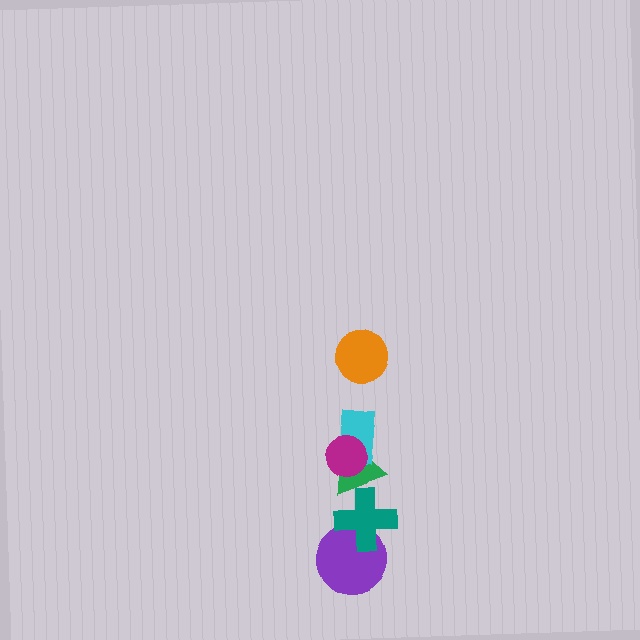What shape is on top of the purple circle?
The teal cross is on top of the purple circle.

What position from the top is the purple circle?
The purple circle is 6th from the top.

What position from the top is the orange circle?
The orange circle is 1st from the top.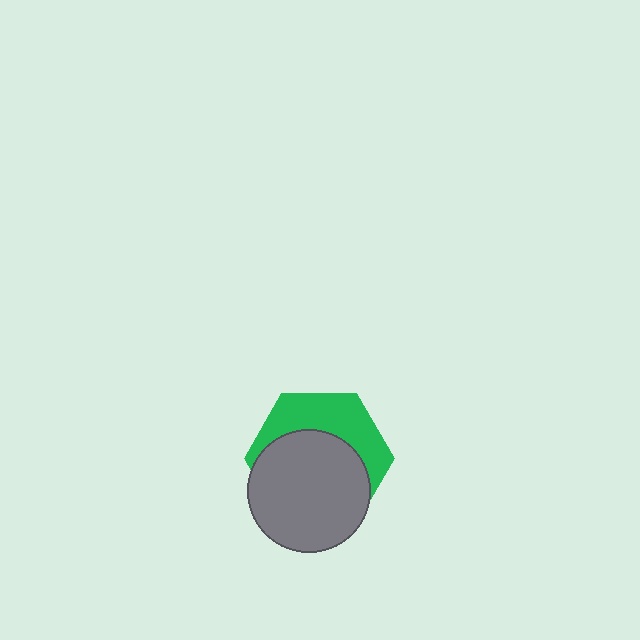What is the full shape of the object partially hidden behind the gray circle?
The partially hidden object is a green hexagon.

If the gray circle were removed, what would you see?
You would see the complete green hexagon.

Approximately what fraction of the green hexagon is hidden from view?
Roughly 60% of the green hexagon is hidden behind the gray circle.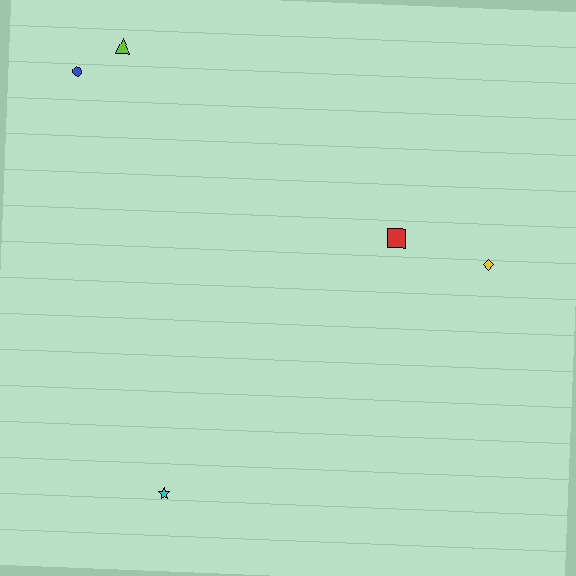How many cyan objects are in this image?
There is 1 cyan object.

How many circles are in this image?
There is 1 circle.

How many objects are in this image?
There are 5 objects.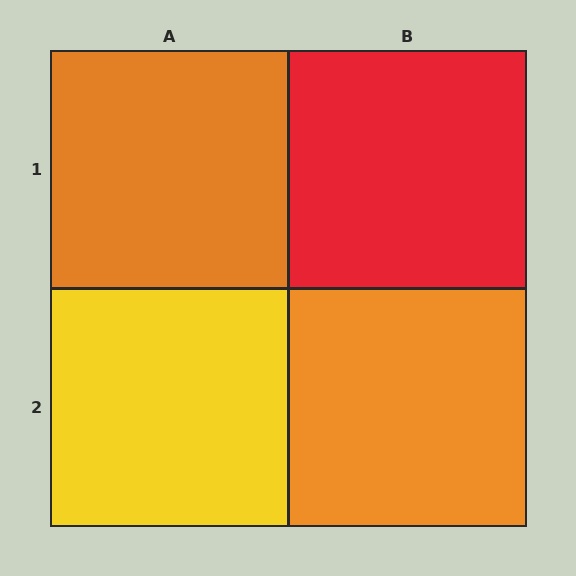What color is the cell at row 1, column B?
Red.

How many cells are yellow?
1 cell is yellow.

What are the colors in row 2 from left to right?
Yellow, orange.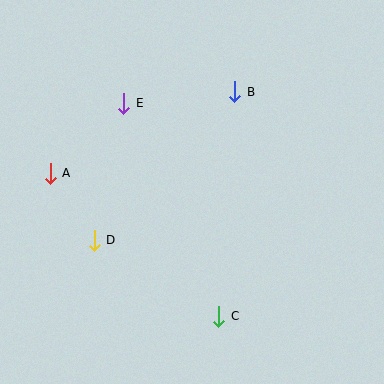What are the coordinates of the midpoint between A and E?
The midpoint between A and E is at (87, 138).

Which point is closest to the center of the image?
Point B at (235, 92) is closest to the center.